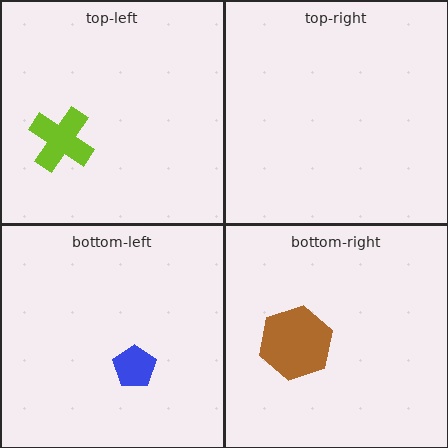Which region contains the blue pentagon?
The bottom-left region.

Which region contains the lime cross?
The top-left region.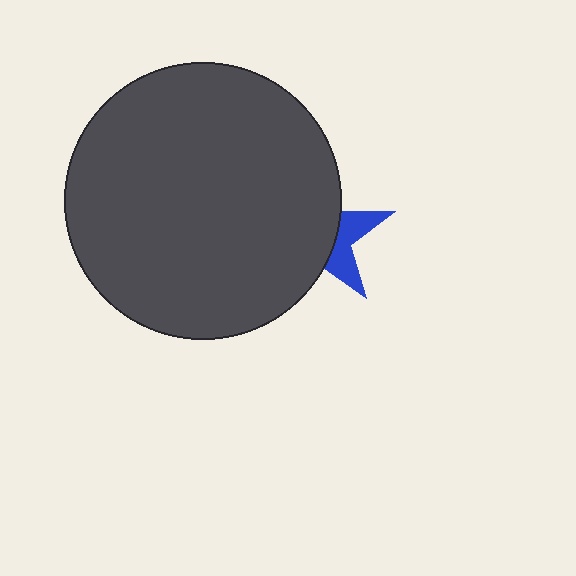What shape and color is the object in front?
The object in front is a dark gray circle.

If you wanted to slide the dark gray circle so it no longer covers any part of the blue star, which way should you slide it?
Slide it left — that is the most direct way to separate the two shapes.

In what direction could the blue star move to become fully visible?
The blue star could move right. That would shift it out from behind the dark gray circle entirely.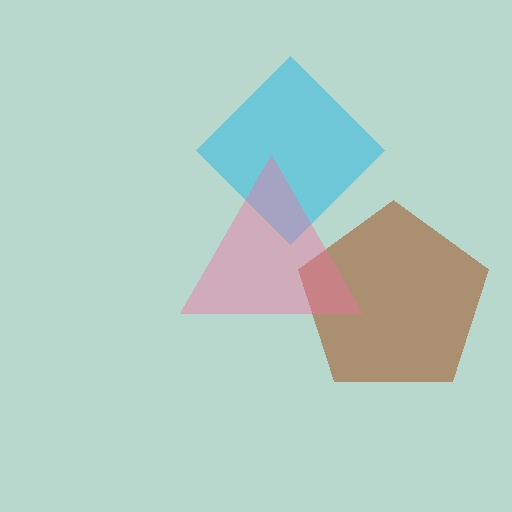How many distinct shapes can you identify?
There are 3 distinct shapes: a cyan diamond, a brown pentagon, a pink triangle.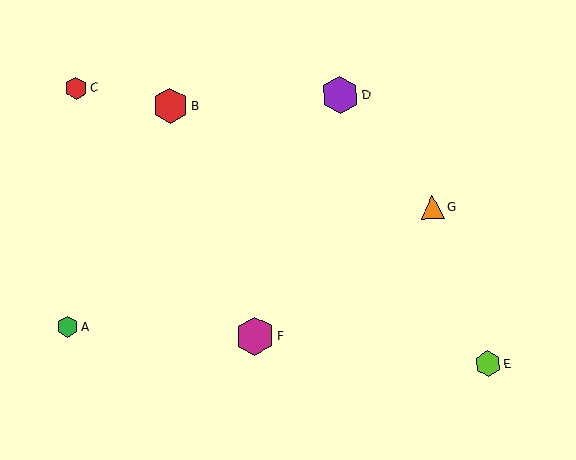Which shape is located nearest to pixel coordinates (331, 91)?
The purple hexagon (labeled D) at (340, 95) is nearest to that location.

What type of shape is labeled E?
Shape E is a lime hexagon.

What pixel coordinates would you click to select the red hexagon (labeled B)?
Click at (170, 106) to select the red hexagon B.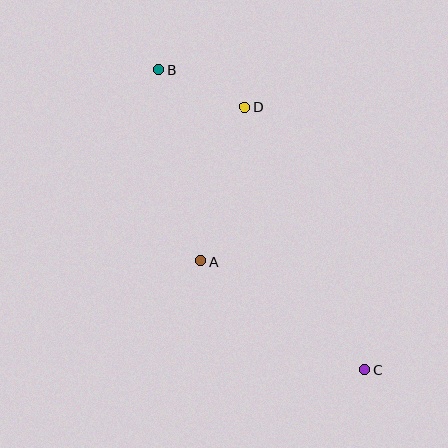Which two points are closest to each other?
Points B and D are closest to each other.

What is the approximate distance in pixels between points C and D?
The distance between C and D is approximately 289 pixels.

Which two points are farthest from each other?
Points B and C are farthest from each other.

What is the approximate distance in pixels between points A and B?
The distance between A and B is approximately 196 pixels.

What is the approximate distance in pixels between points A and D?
The distance between A and D is approximately 161 pixels.